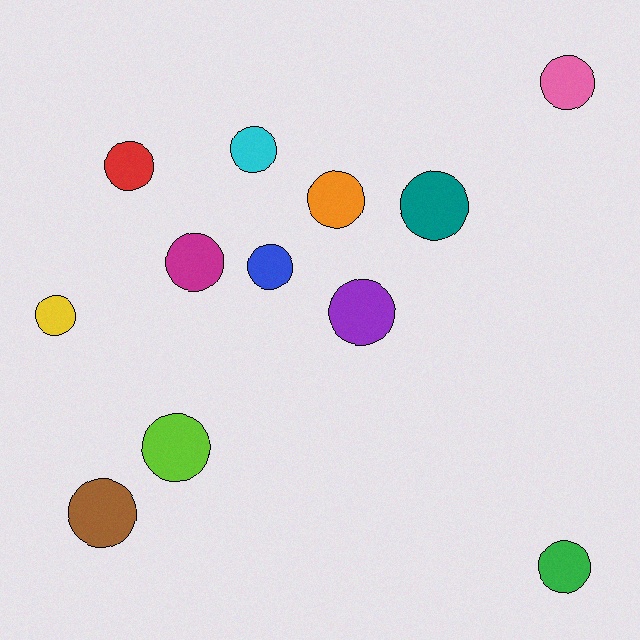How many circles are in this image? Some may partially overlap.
There are 12 circles.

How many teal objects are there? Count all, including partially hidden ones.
There is 1 teal object.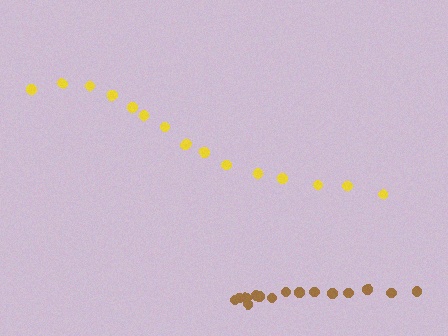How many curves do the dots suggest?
There are 2 distinct paths.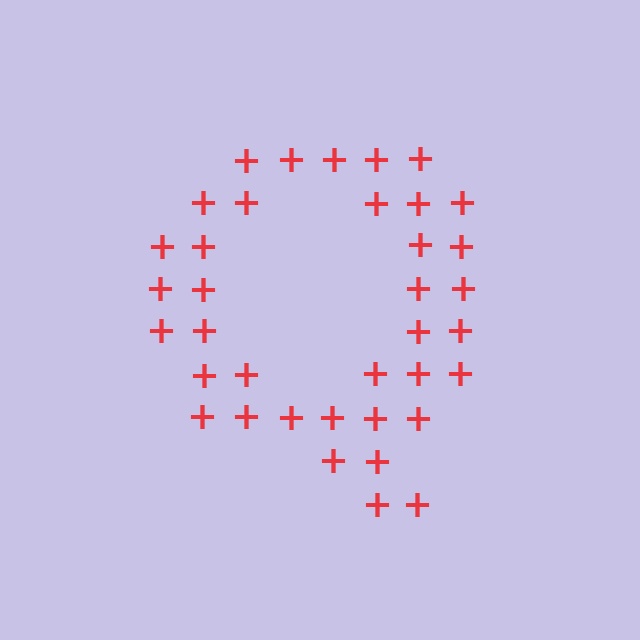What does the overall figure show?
The overall figure shows the letter Q.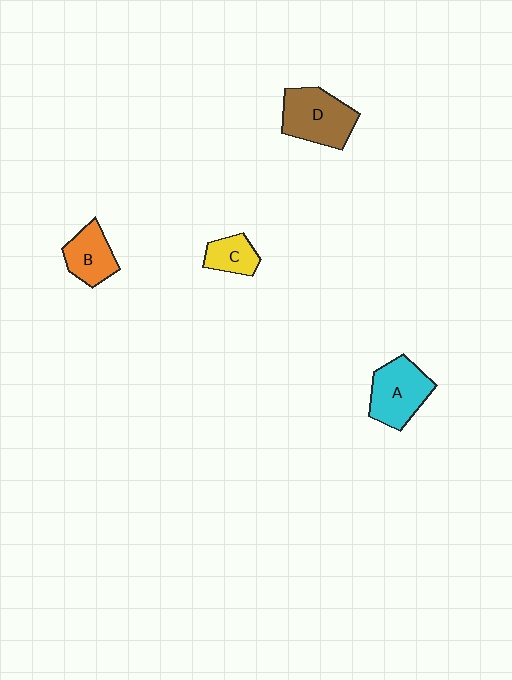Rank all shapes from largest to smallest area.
From largest to smallest: D (brown), A (cyan), B (orange), C (yellow).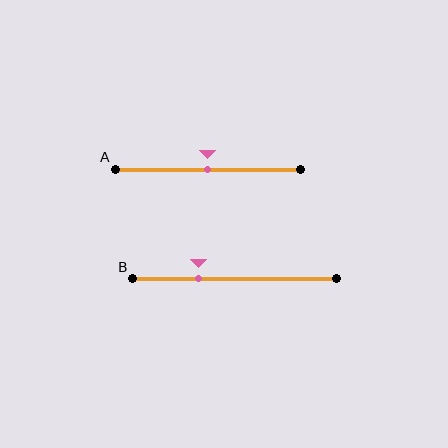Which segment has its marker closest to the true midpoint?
Segment A has its marker closest to the true midpoint.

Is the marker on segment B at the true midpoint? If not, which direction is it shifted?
No, the marker on segment B is shifted to the left by about 18% of the segment length.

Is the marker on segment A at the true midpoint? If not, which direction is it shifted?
Yes, the marker on segment A is at the true midpoint.